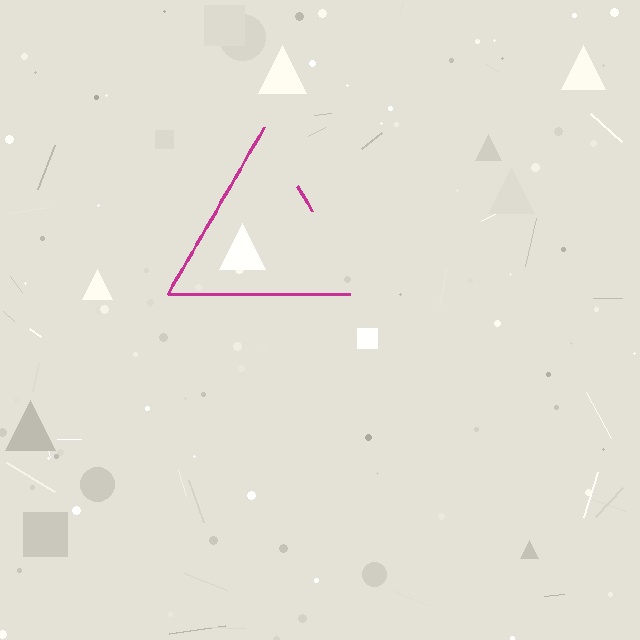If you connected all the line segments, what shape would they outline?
They would outline a triangle.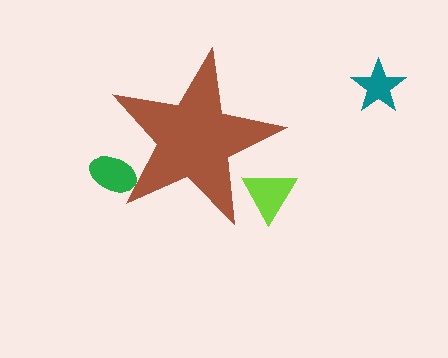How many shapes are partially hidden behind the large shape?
2 shapes are partially hidden.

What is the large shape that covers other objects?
A brown star.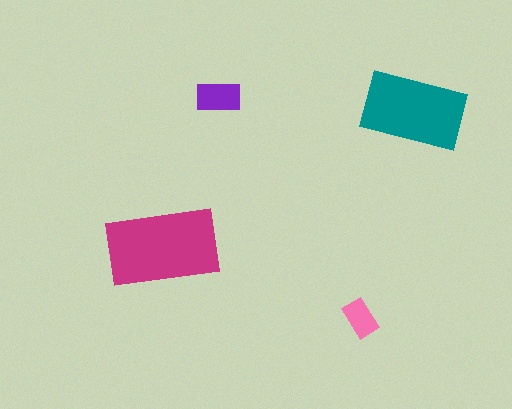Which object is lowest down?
The pink rectangle is bottommost.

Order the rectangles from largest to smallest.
the magenta one, the teal one, the purple one, the pink one.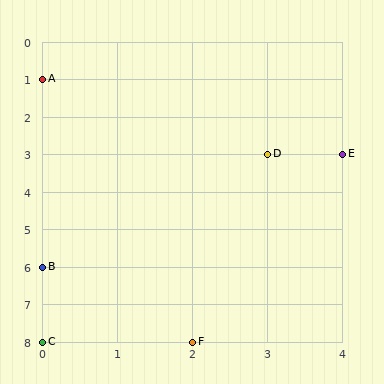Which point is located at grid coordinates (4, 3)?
Point E is at (4, 3).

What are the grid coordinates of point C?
Point C is at grid coordinates (0, 8).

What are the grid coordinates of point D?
Point D is at grid coordinates (3, 3).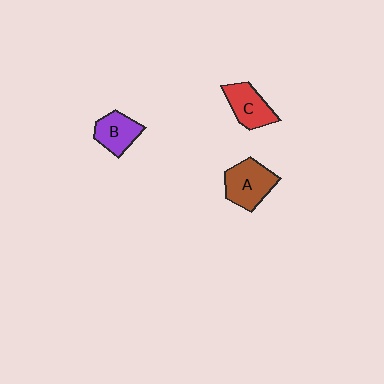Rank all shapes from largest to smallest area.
From largest to smallest: A (brown), C (red), B (purple).